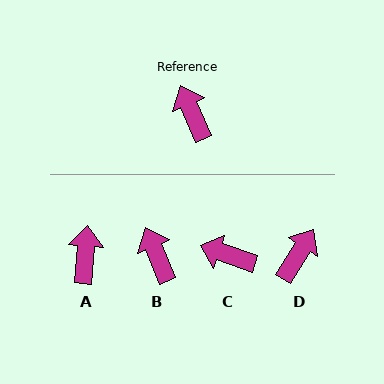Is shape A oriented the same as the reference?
No, it is off by about 27 degrees.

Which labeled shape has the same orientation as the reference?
B.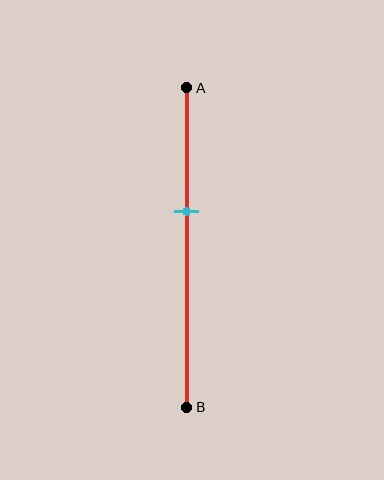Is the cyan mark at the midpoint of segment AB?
No, the mark is at about 40% from A, not at the 50% midpoint.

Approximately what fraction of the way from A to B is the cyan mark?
The cyan mark is approximately 40% of the way from A to B.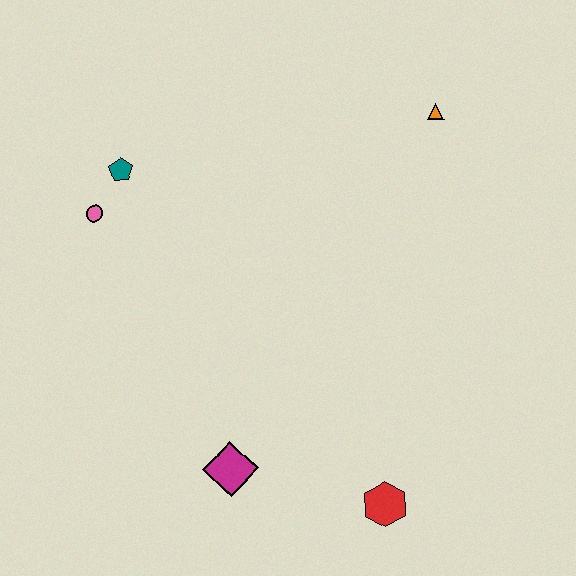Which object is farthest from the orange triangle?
The magenta diamond is farthest from the orange triangle.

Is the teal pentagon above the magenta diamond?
Yes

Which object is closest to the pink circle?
The teal pentagon is closest to the pink circle.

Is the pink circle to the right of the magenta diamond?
No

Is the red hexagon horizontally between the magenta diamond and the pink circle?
No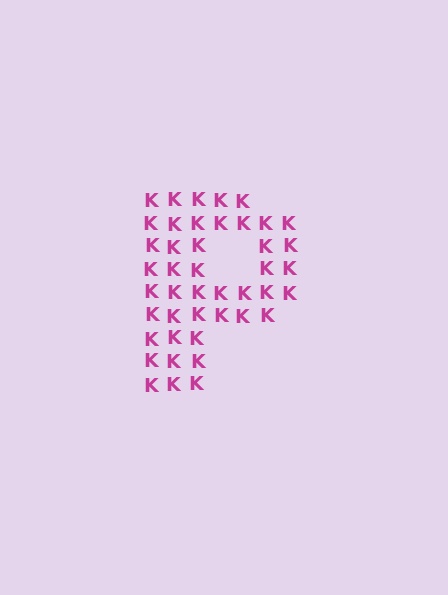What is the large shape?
The large shape is the letter P.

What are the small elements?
The small elements are letter K's.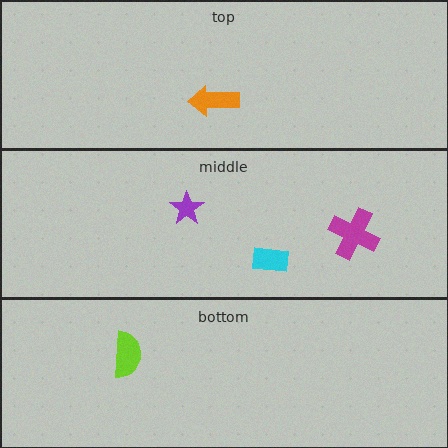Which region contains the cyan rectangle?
The middle region.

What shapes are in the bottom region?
The lime semicircle.